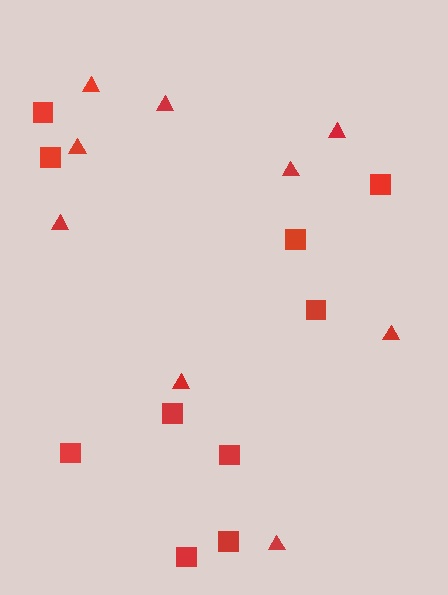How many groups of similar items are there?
There are 2 groups: one group of triangles (9) and one group of squares (10).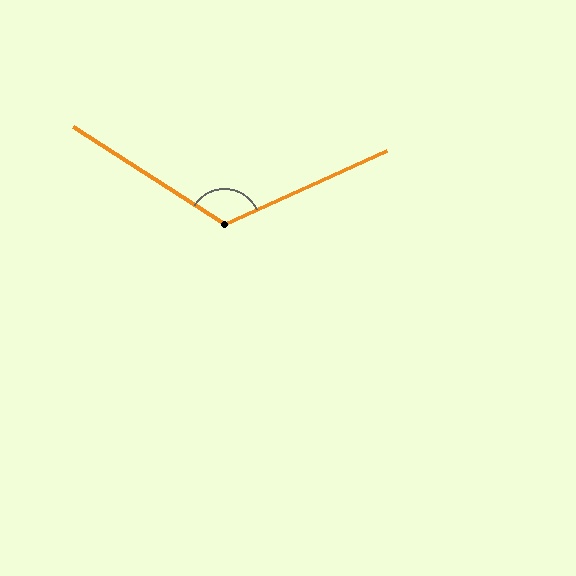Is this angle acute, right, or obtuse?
It is obtuse.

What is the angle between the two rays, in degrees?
Approximately 123 degrees.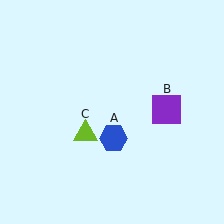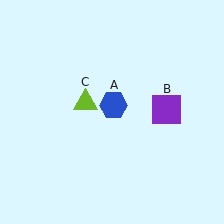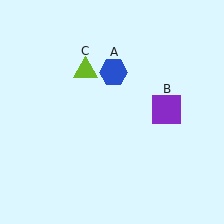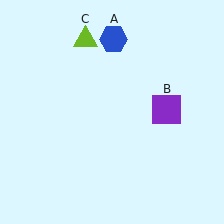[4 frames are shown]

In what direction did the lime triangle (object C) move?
The lime triangle (object C) moved up.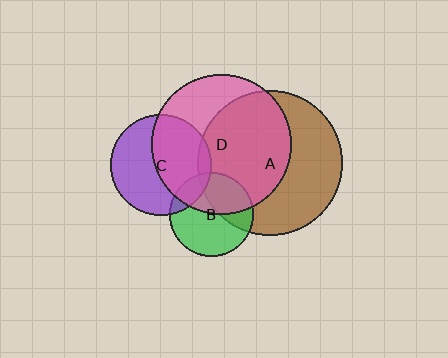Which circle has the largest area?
Circle A (brown).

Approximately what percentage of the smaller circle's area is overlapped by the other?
Approximately 50%.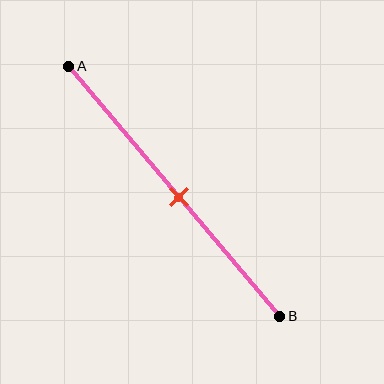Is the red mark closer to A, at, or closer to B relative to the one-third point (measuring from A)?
The red mark is closer to point B than the one-third point of segment AB.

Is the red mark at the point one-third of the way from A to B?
No, the mark is at about 50% from A, not at the 33% one-third point.